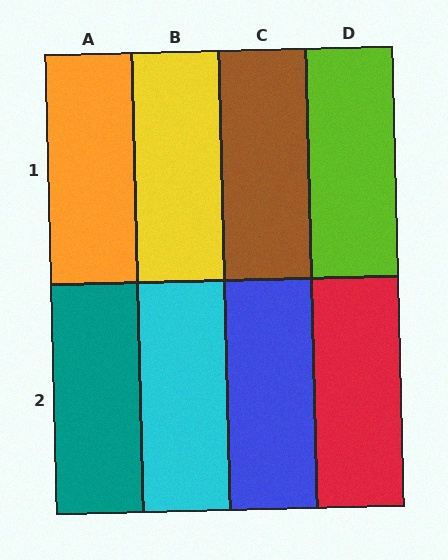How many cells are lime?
1 cell is lime.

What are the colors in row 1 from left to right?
Orange, yellow, brown, lime.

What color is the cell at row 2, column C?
Blue.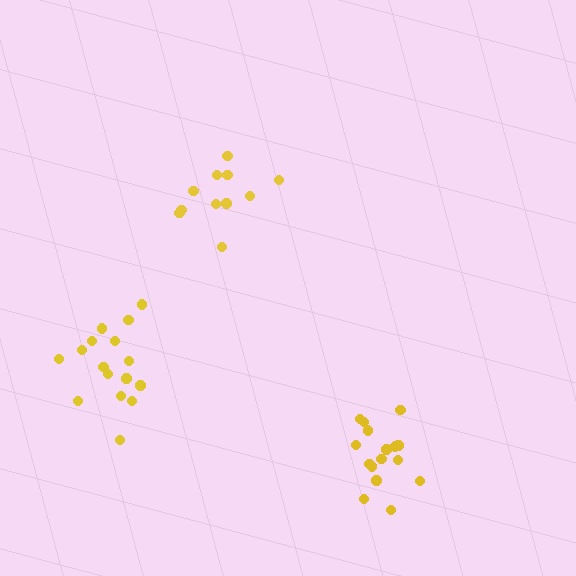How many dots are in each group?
Group 1: 11 dots, Group 2: 16 dots, Group 3: 16 dots (43 total).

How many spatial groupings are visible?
There are 3 spatial groupings.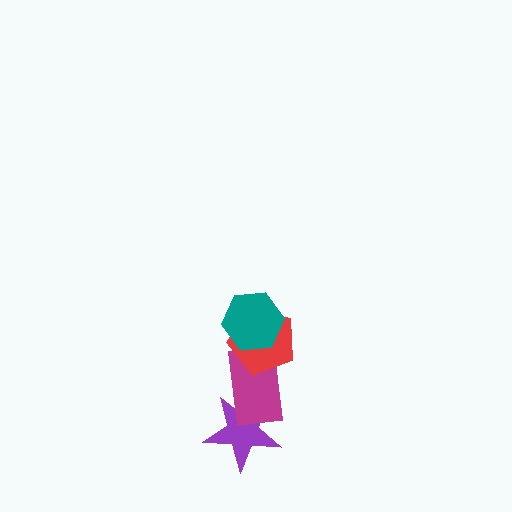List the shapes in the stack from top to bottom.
From top to bottom: the teal hexagon, the red pentagon, the magenta rectangle, the purple star.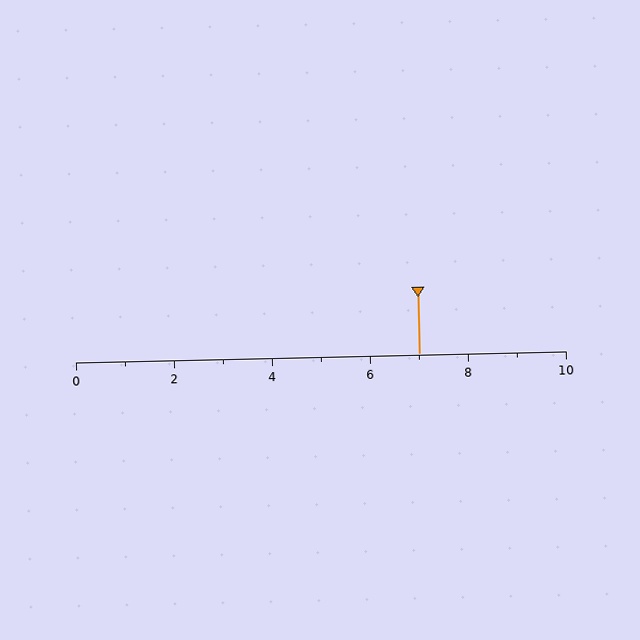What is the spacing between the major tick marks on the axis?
The major ticks are spaced 2 apart.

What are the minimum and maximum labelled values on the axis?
The axis runs from 0 to 10.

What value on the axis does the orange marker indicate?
The marker indicates approximately 7.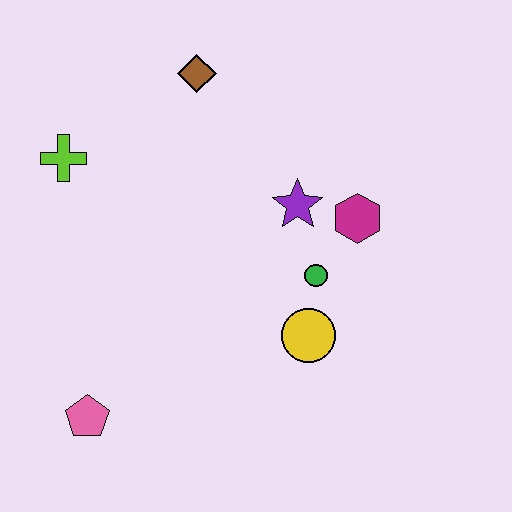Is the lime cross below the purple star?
No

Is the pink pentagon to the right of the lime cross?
Yes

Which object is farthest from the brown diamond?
The pink pentagon is farthest from the brown diamond.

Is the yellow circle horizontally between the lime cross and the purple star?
No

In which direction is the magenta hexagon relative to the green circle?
The magenta hexagon is above the green circle.